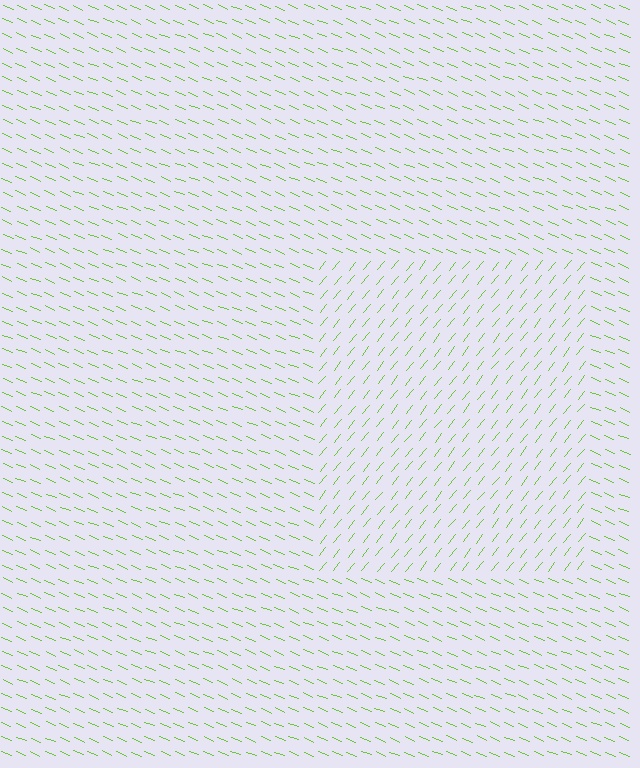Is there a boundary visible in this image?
Yes, there is a texture boundary formed by a change in line orientation.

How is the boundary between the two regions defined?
The boundary is defined purely by a change in line orientation (approximately 73 degrees difference). All lines are the same color and thickness.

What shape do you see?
I see a rectangle.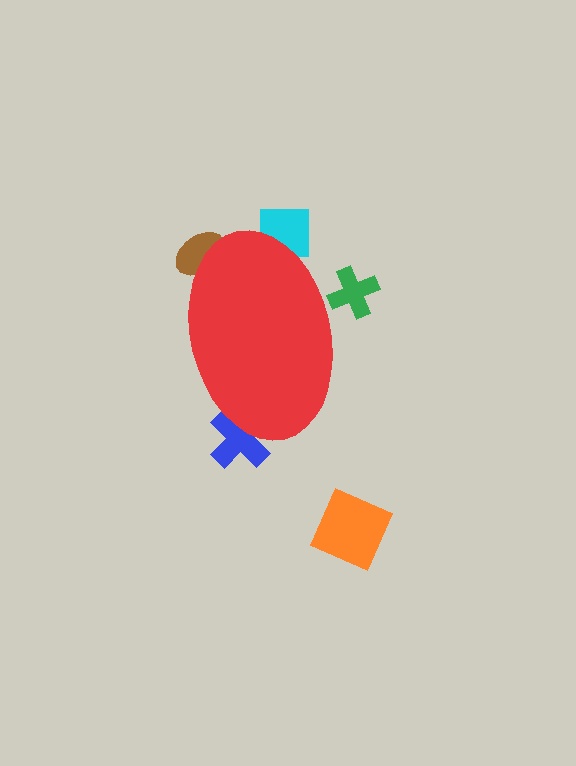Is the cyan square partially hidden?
Yes, the cyan square is partially hidden behind the red ellipse.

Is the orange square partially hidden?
No, the orange square is fully visible.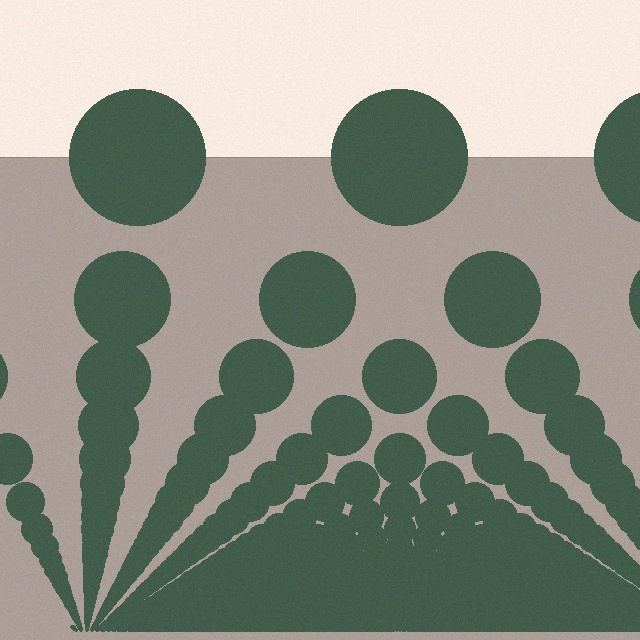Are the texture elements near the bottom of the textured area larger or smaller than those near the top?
Smaller. The gradient is inverted — elements near the bottom are smaller and denser.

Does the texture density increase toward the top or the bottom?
Density increases toward the bottom.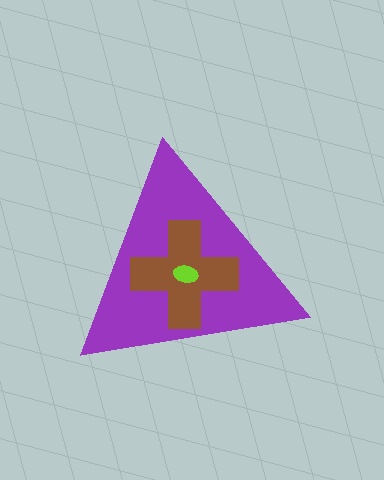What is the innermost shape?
The lime ellipse.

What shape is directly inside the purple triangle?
The brown cross.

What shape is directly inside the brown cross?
The lime ellipse.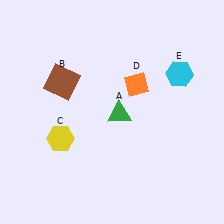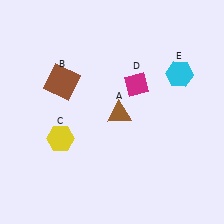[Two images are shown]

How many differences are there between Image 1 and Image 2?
There are 2 differences between the two images.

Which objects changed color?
A changed from green to brown. D changed from orange to magenta.